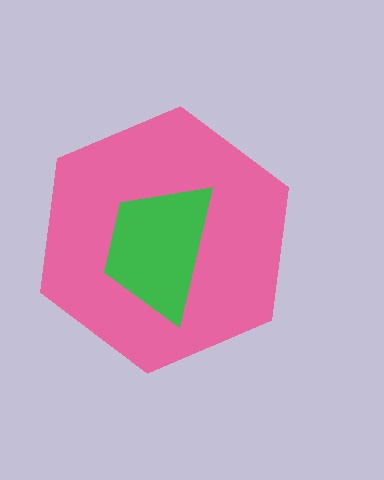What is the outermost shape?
The pink hexagon.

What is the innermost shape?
The green trapezoid.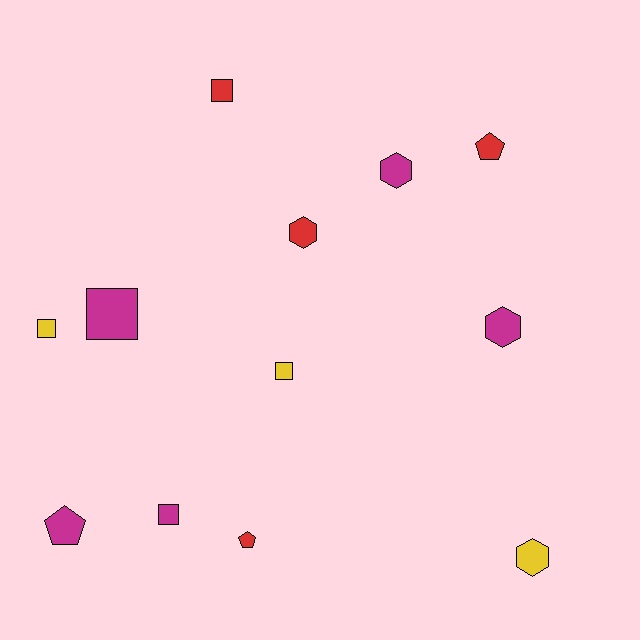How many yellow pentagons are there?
There are no yellow pentagons.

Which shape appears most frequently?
Square, with 5 objects.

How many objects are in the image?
There are 12 objects.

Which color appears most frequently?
Magenta, with 5 objects.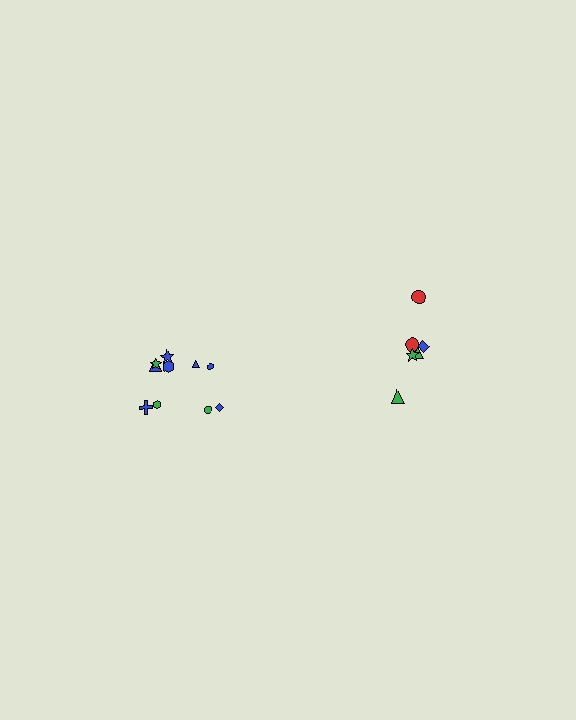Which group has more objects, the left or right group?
The left group.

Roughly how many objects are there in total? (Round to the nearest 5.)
Roughly 15 objects in total.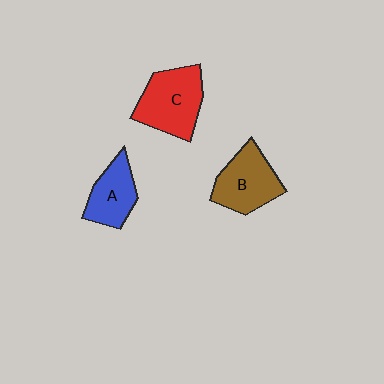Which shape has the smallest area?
Shape A (blue).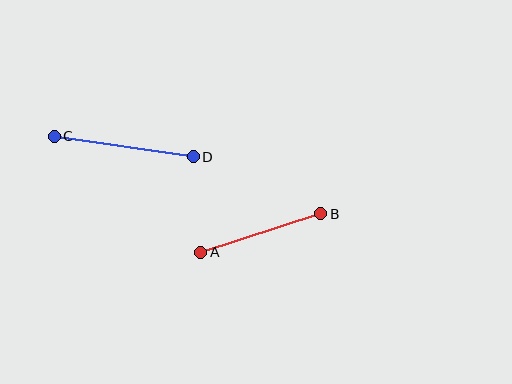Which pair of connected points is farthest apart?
Points C and D are farthest apart.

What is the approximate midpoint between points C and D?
The midpoint is at approximately (124, 147) pixels.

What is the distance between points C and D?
The distance is approximately 141 pixels.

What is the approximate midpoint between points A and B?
The midpoint is at approximately (261, 233) pixels.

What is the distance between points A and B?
The distance is approximately 126 pixels.